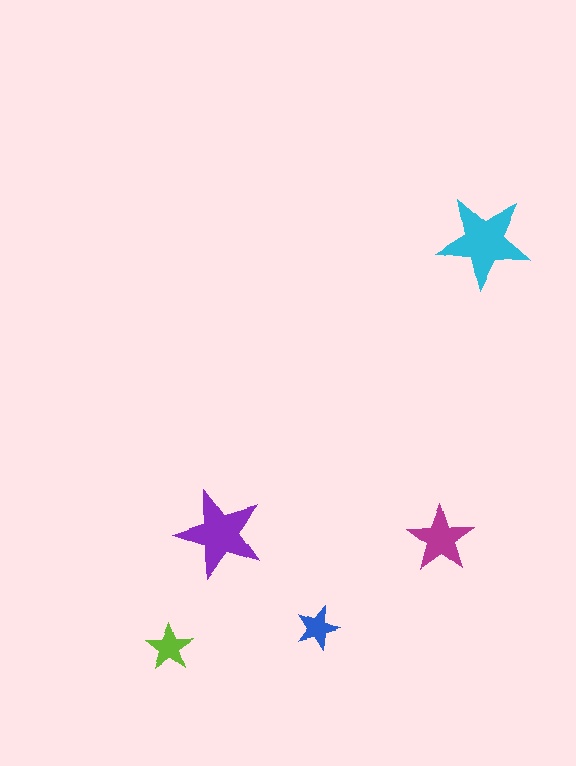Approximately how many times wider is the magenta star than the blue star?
About 1.5 times wider.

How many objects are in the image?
There are 5 objects in the image.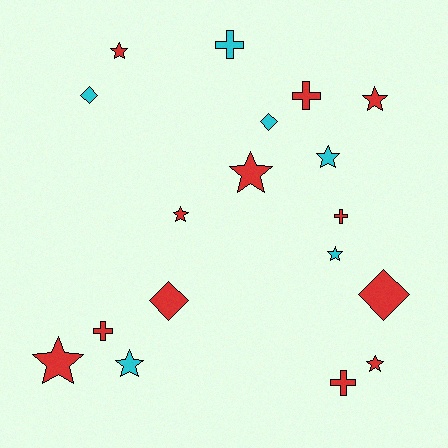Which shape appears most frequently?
Star, with 9 objects.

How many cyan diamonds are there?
There are 2 cyan diamonds.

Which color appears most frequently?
Red, with 12 objects.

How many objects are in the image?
There are 18 objects.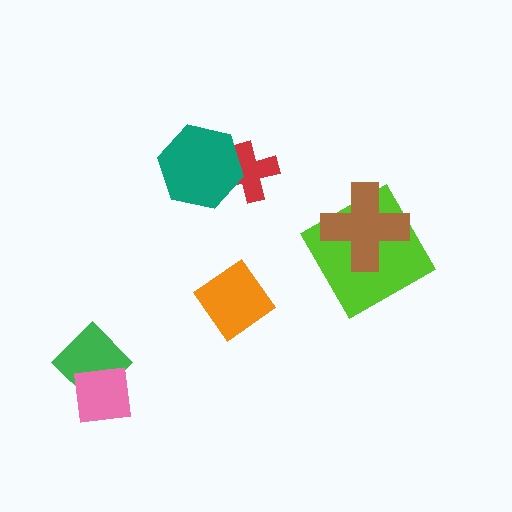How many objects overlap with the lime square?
1 object overlaps with the lime square.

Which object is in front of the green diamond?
The pink square is in front of the green diamond.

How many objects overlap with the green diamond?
1 object overlaps with the green diamond.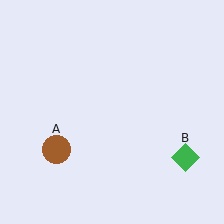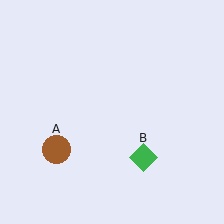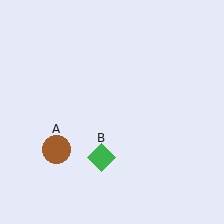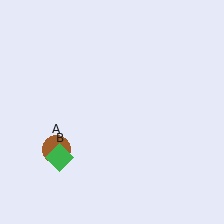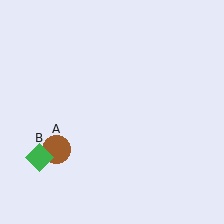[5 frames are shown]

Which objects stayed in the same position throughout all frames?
Brown circle (object A) remained stationary.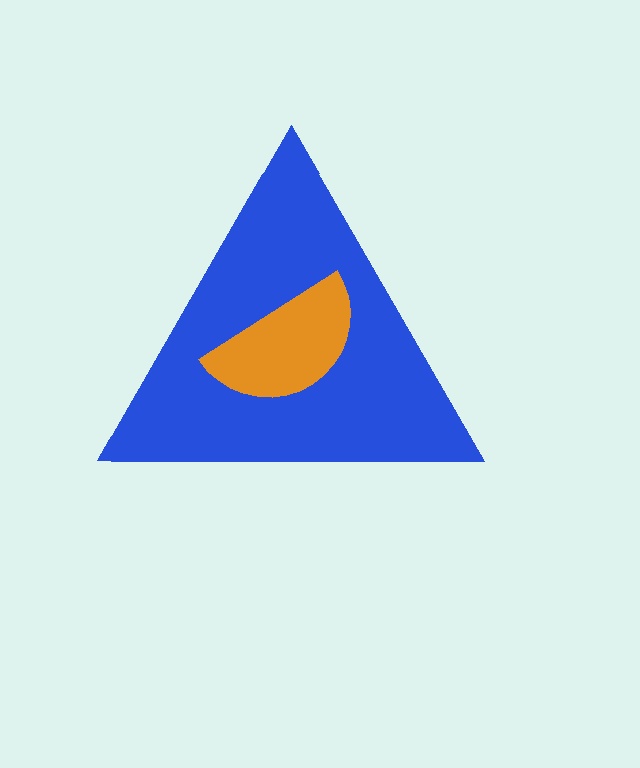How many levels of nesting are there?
2.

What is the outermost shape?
The blue triangle.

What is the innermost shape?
The orange semicircle.